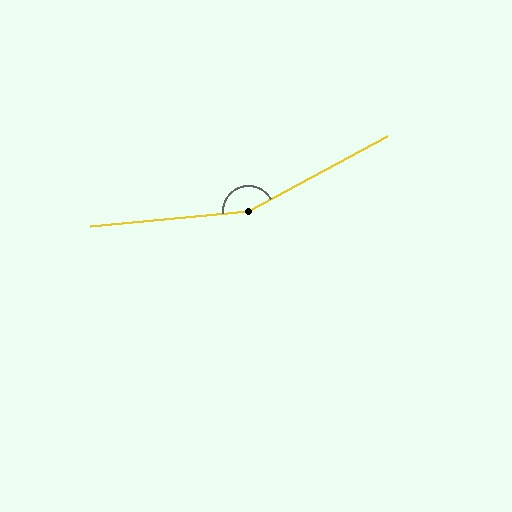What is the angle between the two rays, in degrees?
Approximately 157 degrees.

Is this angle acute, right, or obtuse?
It is obtuse.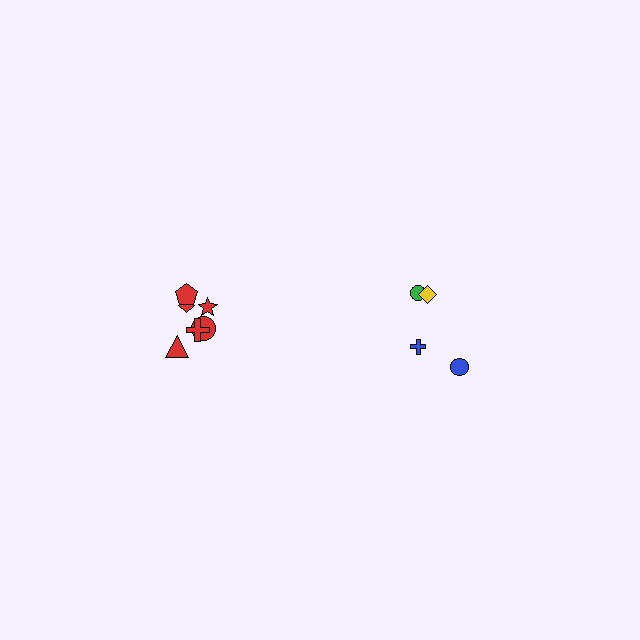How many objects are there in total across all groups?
There are 10 objects.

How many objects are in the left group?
There are 6 objects.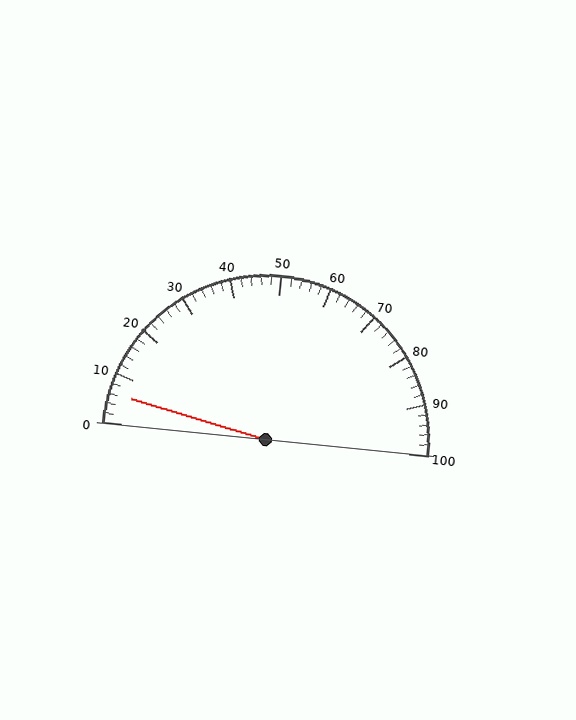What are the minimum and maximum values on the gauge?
The gauge ranges from 0 to 100.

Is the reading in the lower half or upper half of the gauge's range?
The reading is in the lower half of the range (0 to 100).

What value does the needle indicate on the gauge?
The needle indicates approximately 6.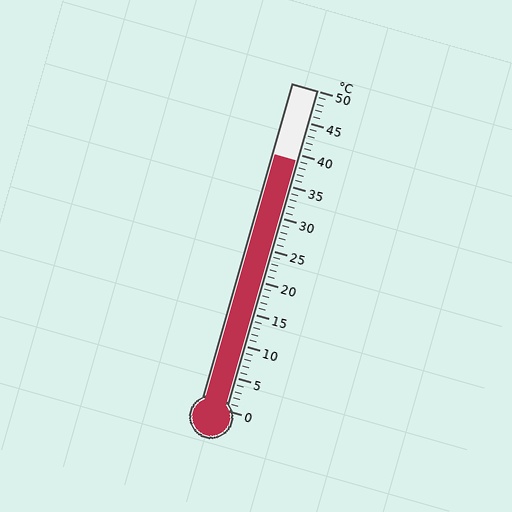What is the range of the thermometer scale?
The thermometer scale ranges from 0°C to 50°C.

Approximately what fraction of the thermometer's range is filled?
The thermometer is filled to approximately 80% of its range.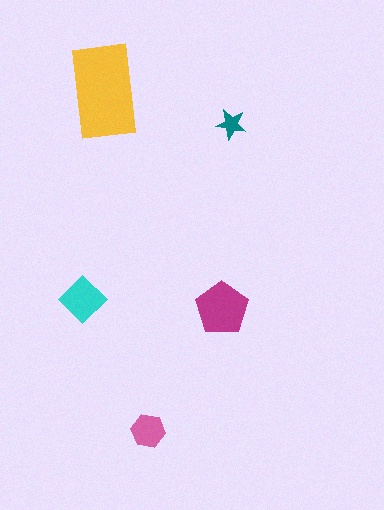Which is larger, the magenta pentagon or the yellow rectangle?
The yellow rectangle.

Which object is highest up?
The yellow rectangle is topmost.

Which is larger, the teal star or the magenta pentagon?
The magenta pentagon.